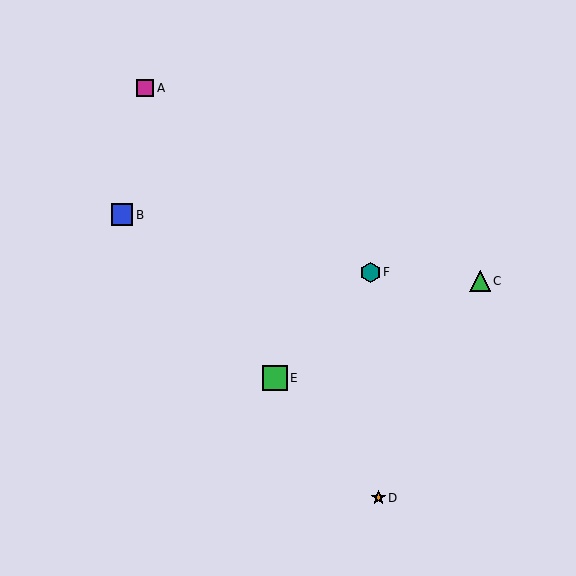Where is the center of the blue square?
The center of the blue square is at (122, 215).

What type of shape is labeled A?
Shape A is a magenta square.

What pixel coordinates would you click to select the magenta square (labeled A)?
Click at (145, 88) to select the magenta square A.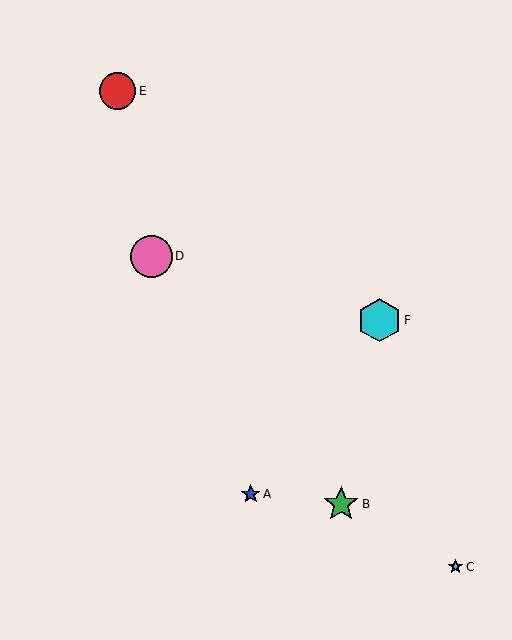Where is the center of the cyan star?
The center of the cyan star is at (456, 567).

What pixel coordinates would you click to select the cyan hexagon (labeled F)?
Click at (379, 320) to select the cyan hexagon F.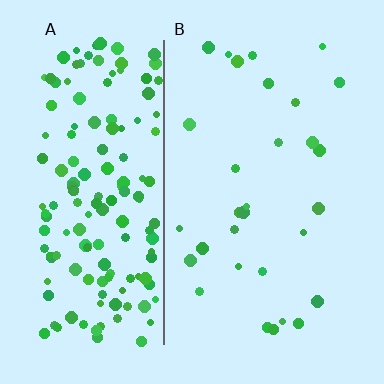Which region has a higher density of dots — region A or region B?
A (the left).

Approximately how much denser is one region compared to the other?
Approximately 5.4× — region A over region B.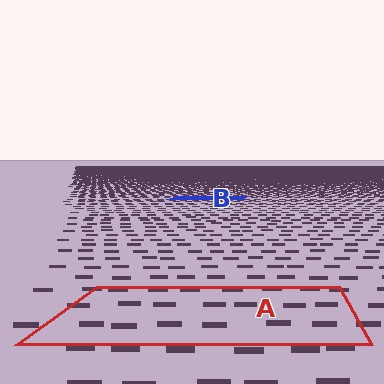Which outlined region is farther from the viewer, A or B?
Region B is farther from the viewer — the texture elements inside it appear smaller and more densely packed.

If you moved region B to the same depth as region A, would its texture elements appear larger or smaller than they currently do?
They would appear larger. At a closer depth, the same texture elements are projected at a bigger on-screen size.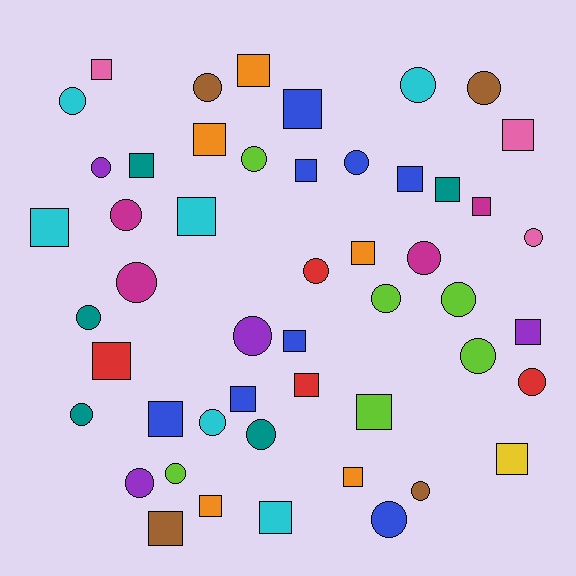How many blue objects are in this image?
There are 8 blue objects.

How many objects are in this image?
There are 50 objects.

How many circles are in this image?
There are 25 circles.